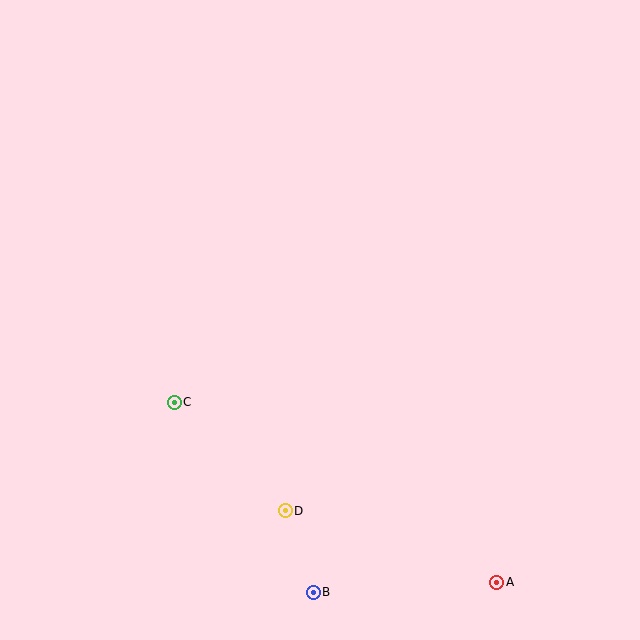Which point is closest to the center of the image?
Point C at (174, 402) is closest to the center.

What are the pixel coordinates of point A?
Point A is at (497, 582).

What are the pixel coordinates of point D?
Point D is at (285, 511).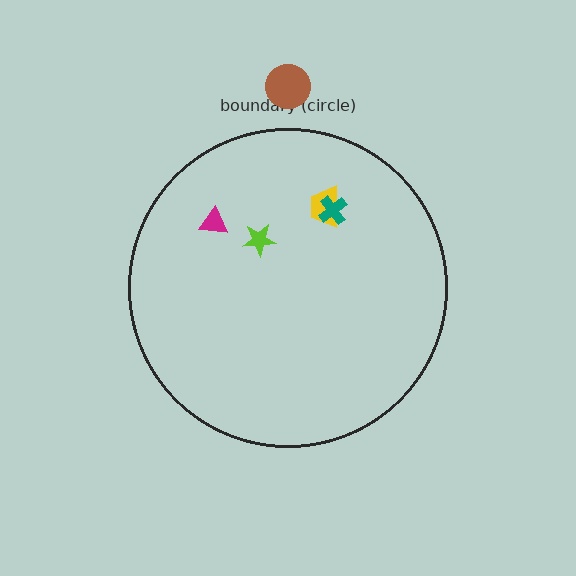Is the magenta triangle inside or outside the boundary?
Inside.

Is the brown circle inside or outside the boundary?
Outside.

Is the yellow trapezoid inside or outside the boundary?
Inside.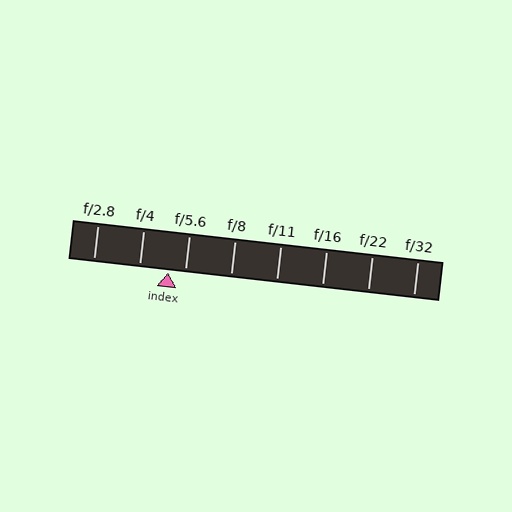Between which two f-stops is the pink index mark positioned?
The index mark is between f/4 and f/5.6.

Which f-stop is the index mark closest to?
The index mark is closest to f/5.6.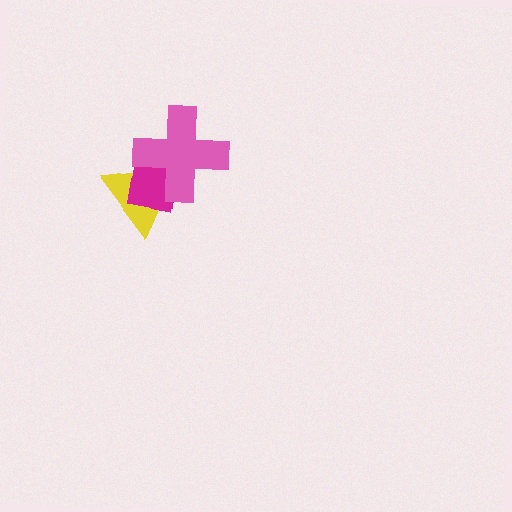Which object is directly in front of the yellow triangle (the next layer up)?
The magenta square is directly in front of the yellow triangle.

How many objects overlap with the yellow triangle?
2 objects overlap with the yellow triangle.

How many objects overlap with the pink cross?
2 objects overlap with the pink cross.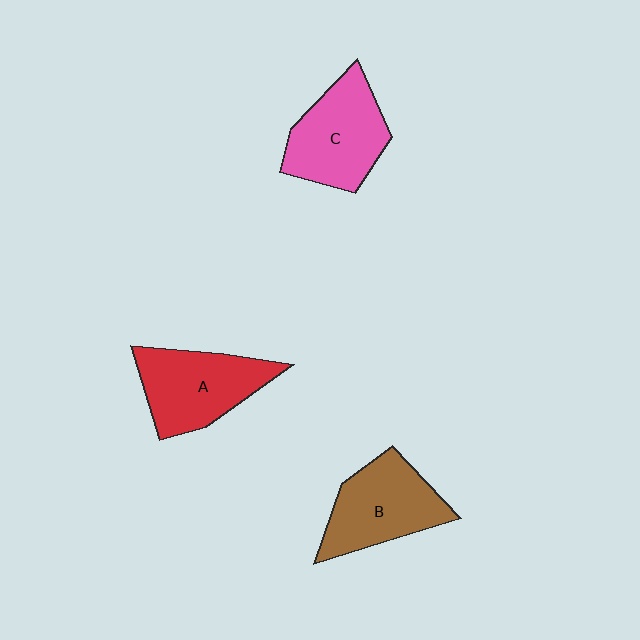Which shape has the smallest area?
Shape B (brown).